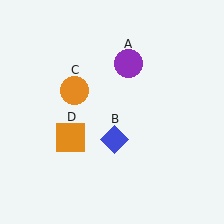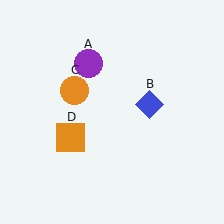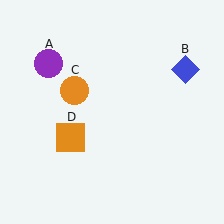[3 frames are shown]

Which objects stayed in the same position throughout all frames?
Orange circle (object C) and orange square (object D) remained stationary.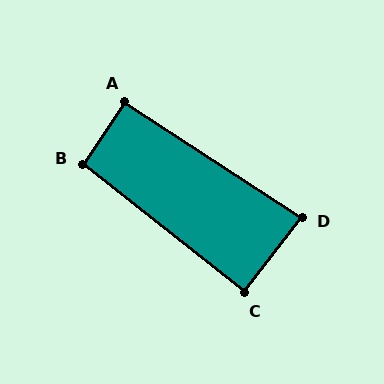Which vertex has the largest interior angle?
B, at approximately 94 degrees.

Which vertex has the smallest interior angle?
D, at approximately 86 degrees.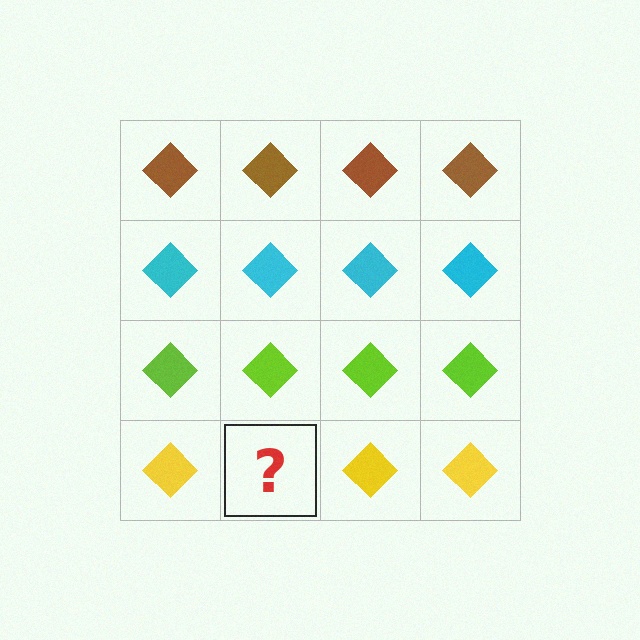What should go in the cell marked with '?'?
The missing cell should contain a yellow diamond.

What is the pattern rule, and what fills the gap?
The rule is that each row has a consistent color. The gap should be filled with a yellow diamond.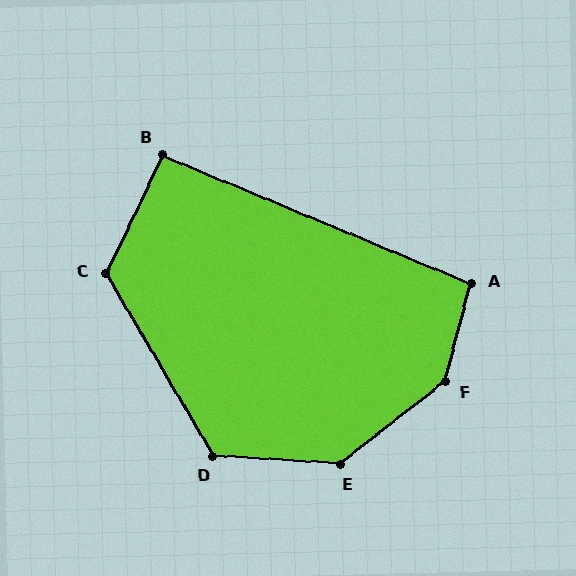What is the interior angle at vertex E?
Approximately 138 degrees (obtuse).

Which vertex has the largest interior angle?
F, at approximately 143 degrees.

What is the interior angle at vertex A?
Approximately 98 degrees (obtuse).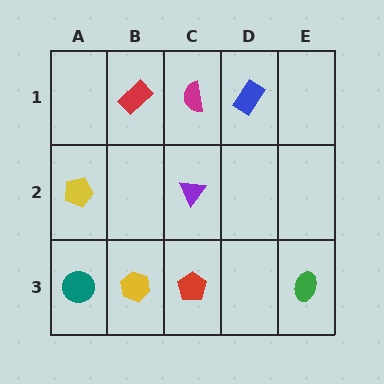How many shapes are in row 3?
4 shapes.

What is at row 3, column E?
A green ellipse.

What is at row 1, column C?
A magenta semicircle.